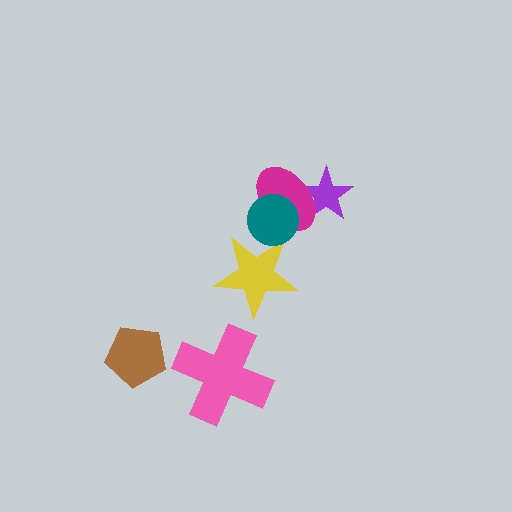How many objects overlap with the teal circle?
2 objects overlap with the teal circle.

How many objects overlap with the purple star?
1 object overlaps with the purple star.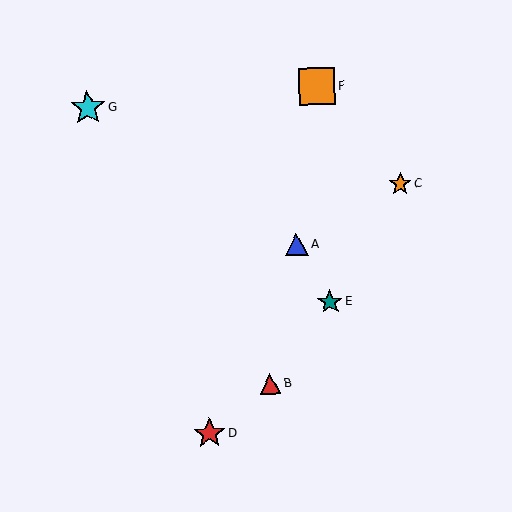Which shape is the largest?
The orange square (labeled F) is the largest.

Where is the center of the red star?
The center of the red star is at (209, 433).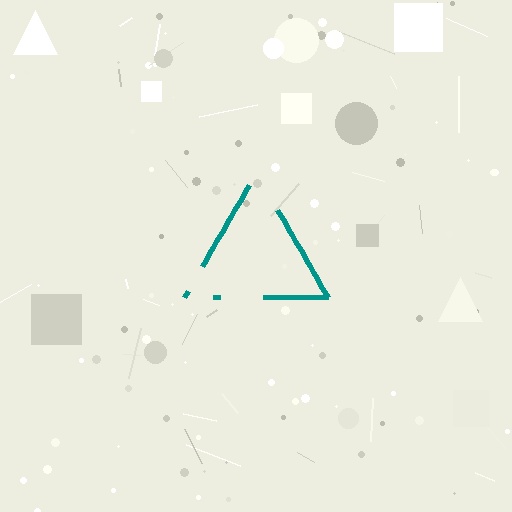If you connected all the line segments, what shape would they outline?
They would outline a triangle.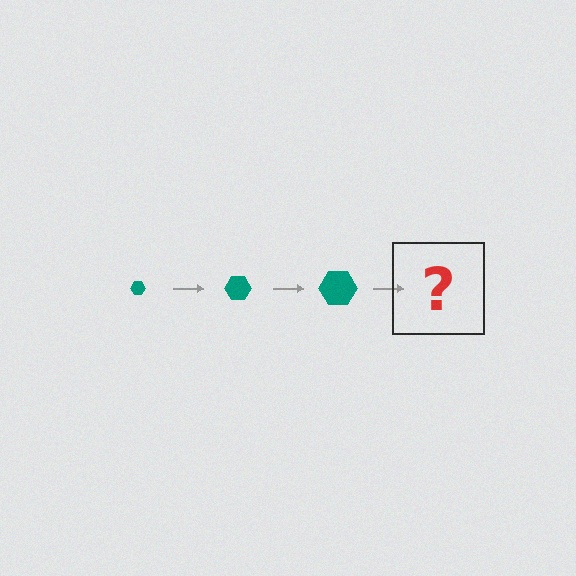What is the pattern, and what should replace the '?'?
The pattern is that the hexagon gets progressively larger each step. The '?' should be a teal hexagon, larger than the previous one.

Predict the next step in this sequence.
The next step is a teal hexagon, larger than the previous one.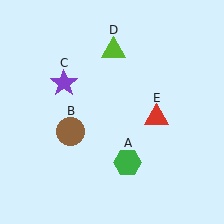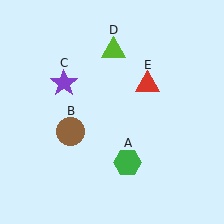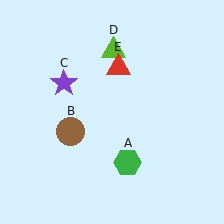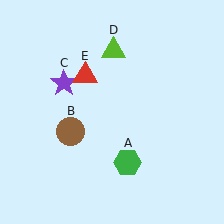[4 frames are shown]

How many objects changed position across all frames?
1 object changed position: red triangle (object E).